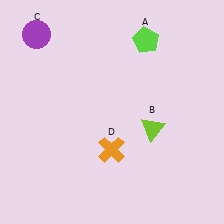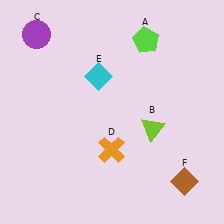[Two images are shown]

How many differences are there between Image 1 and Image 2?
There are 2 differences between the two images.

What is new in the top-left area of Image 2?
A cyan diamond (E) was added in the top-left area of Image 2.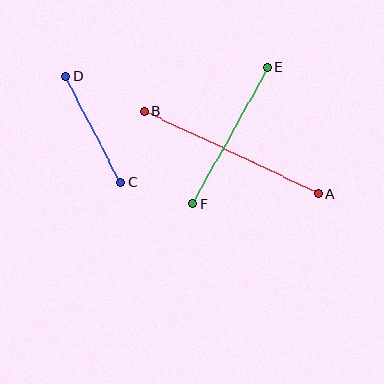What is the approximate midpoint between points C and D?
The midpoint is at approximately (93, 129) pixels.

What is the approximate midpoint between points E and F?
The midpoint is at approximately (230, 136) pixels.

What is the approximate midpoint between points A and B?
The midpoint is at approximately (232, 153) pixels.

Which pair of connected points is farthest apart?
Points A and B are farthest apart.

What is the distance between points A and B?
The distance is approximately 192 pixels.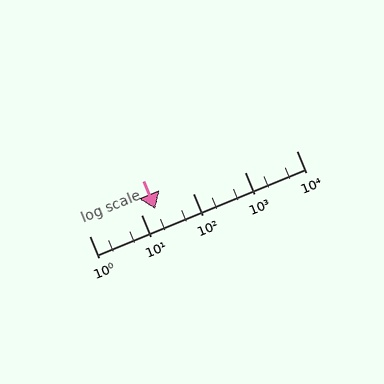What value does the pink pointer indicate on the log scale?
The pointer indicates approximately 19.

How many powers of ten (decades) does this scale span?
The scale spans 4 decades, from 1 to 10000.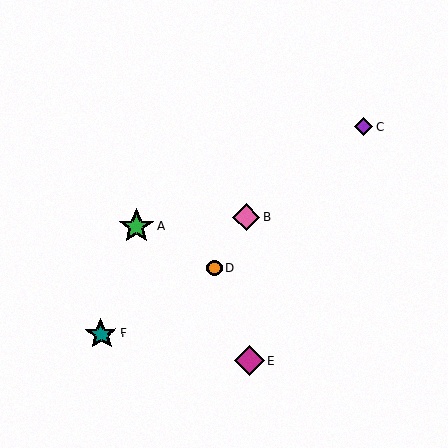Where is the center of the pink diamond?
The center of the pink diamond is at (246, 217).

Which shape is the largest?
The green star (labeled A) is the largest.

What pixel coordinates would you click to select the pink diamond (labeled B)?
Click at (246, 217) to select the pink diamond B.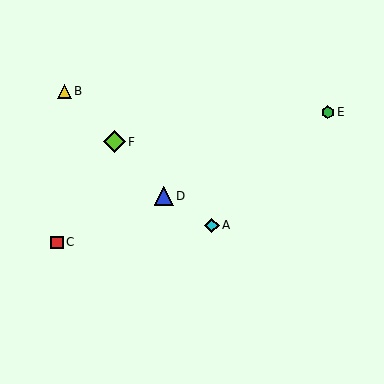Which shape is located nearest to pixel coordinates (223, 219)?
The cyan diamond (labeled A) at (212, 225) is nearest to that location.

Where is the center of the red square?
The center of the red square is at (57, 242).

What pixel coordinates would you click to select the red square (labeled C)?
Click at (57, 242) to select the red square C.